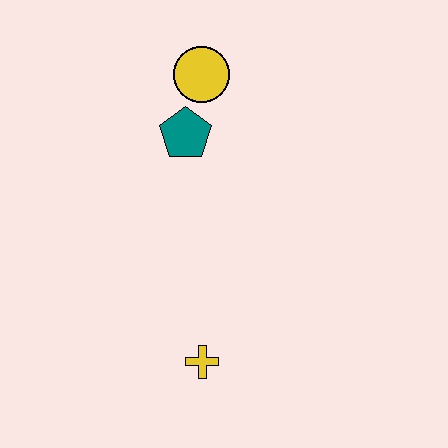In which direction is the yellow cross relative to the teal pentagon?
The yellow cross is below the teal pentagon.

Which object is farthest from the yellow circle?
The yellow cross is farthest from the yellow circle.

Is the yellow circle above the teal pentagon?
Yes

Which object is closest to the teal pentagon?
The yellow circle is closest to the teal pentagon.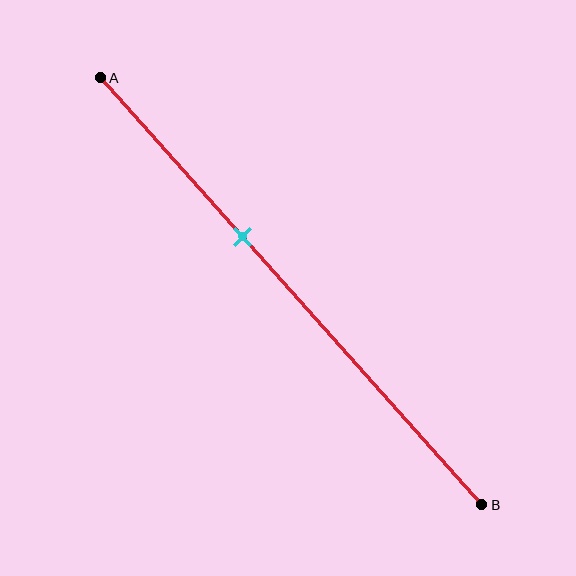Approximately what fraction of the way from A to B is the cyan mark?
The cyan mark is approximately 35% of the way from A to B.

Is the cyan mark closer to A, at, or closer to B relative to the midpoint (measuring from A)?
The cyan mark is closer to point A than the midpoint of segment AB.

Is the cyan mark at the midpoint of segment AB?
No, the mark is at about 35% from A, not at the 50% midpoint.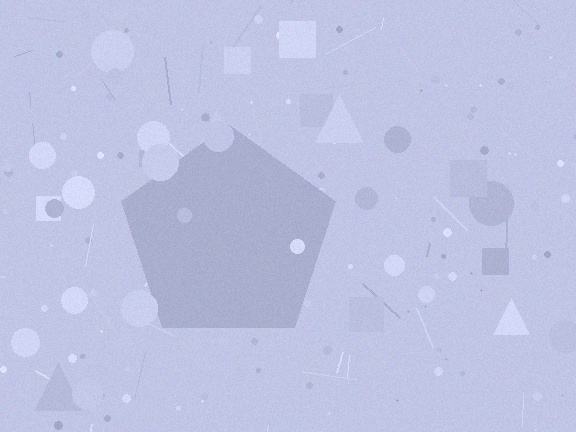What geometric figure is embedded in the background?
A pentagon is embedded in the background.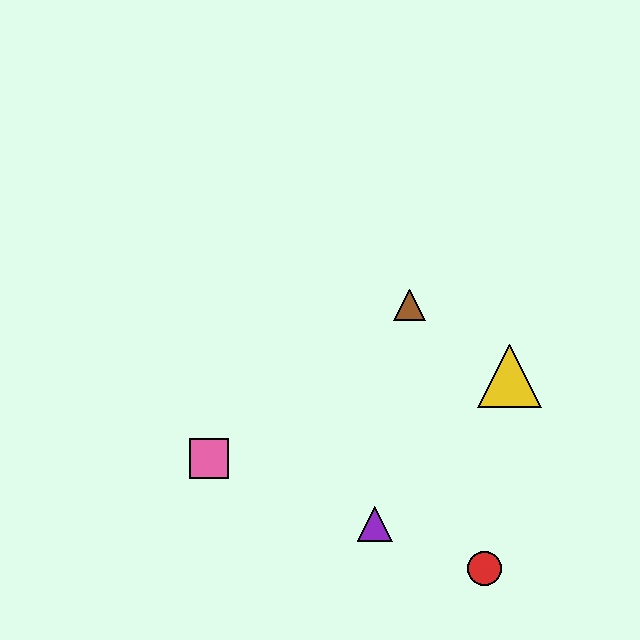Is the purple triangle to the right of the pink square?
Yes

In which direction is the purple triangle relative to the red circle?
The purple triangle is to the left of the red circle.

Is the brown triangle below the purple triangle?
No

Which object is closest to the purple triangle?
The red circle is closest to the purple triangle.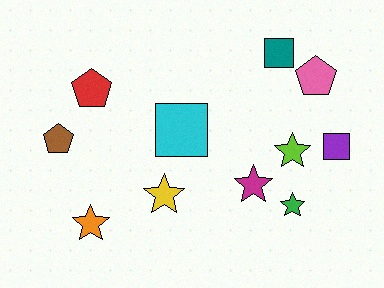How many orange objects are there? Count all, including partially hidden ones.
There is 1 orange object.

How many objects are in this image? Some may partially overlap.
There are 11 objects.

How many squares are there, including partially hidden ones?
There are 3 squares.